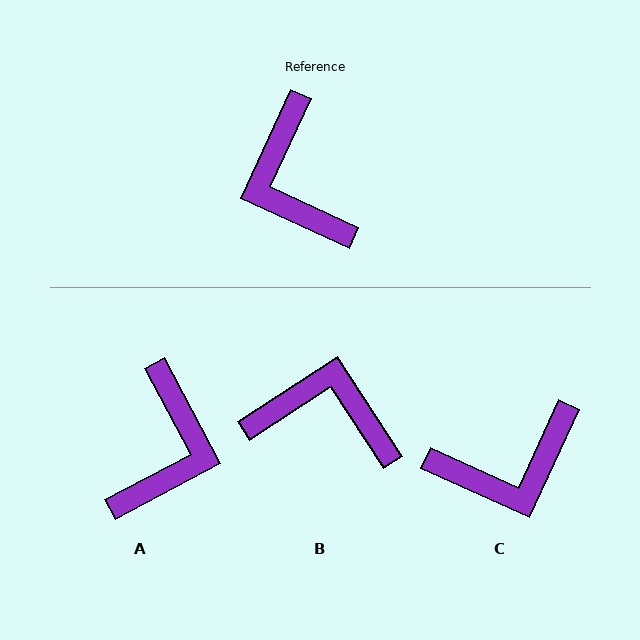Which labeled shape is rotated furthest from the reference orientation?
A, about 143 degrees away.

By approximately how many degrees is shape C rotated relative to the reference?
Approximately 90 degrees counter-clockwise.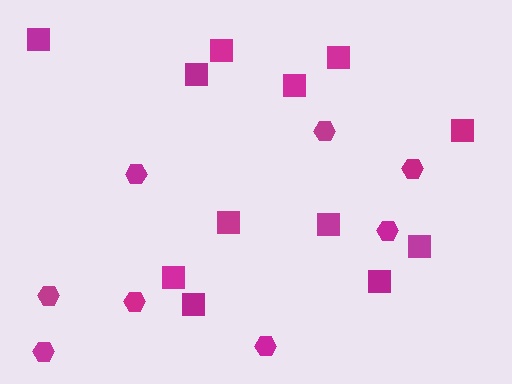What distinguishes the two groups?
There are 2 groups: one group of squares (12) and one group of hexagons (8).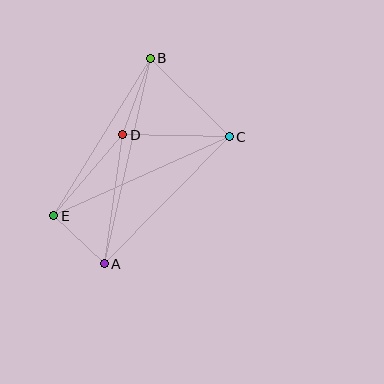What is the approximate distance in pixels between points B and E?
The distance between B and E is approximately 185 pixels.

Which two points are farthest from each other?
Points A and B are farthest from each other.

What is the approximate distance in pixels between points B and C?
The distance between B and C is approximately 112 pixels.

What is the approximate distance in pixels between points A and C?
The distance between A and C is approximately 178 pixels.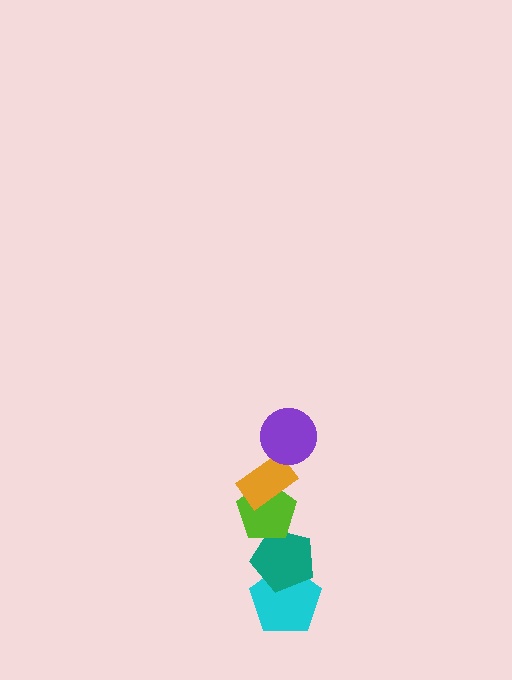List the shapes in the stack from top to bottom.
From top to bottom: the purple circle, the orange rectangle, the lime pentagon, the teal pentagon, the cyan pentagon.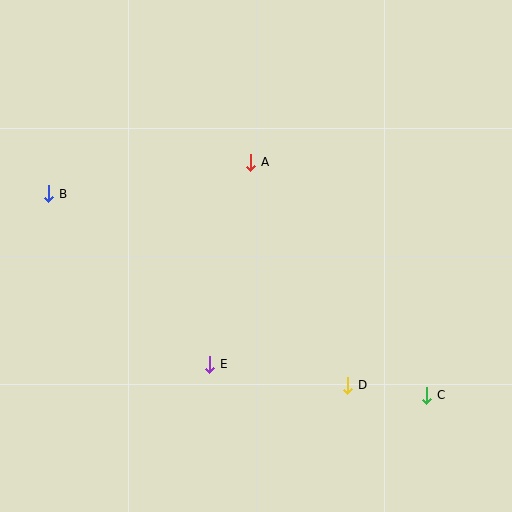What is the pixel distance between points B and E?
The distance between B and E is 235 pixels.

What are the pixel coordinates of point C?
Point C is at (427, 395).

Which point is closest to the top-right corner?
Point A is closest to the top-right corner.